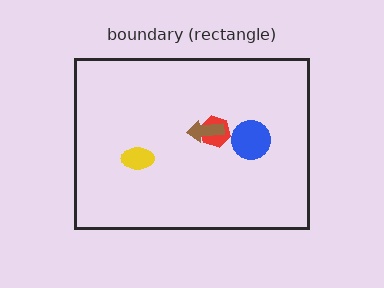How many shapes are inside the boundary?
4 inside, 0 outside.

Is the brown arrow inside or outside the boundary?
Inside.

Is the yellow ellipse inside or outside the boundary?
Inside.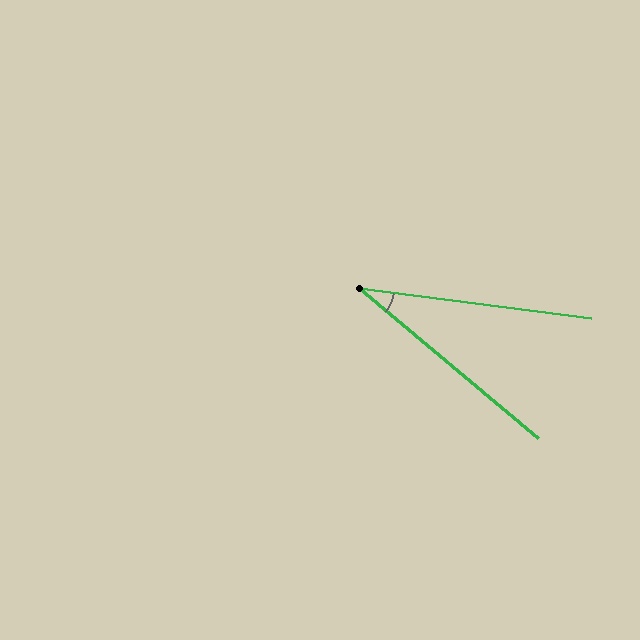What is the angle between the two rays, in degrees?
Approximately 33 degrees.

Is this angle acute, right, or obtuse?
It is acute.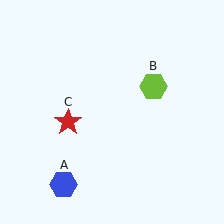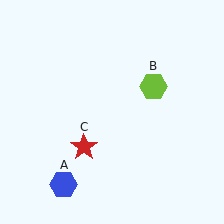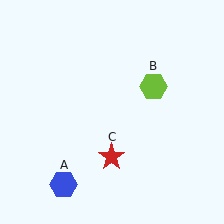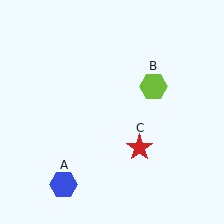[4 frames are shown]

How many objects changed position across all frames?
1 object changed position: red star (object C).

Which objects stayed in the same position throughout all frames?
Blue hexagon (object A) and lime hexagon (object B) remained stationary.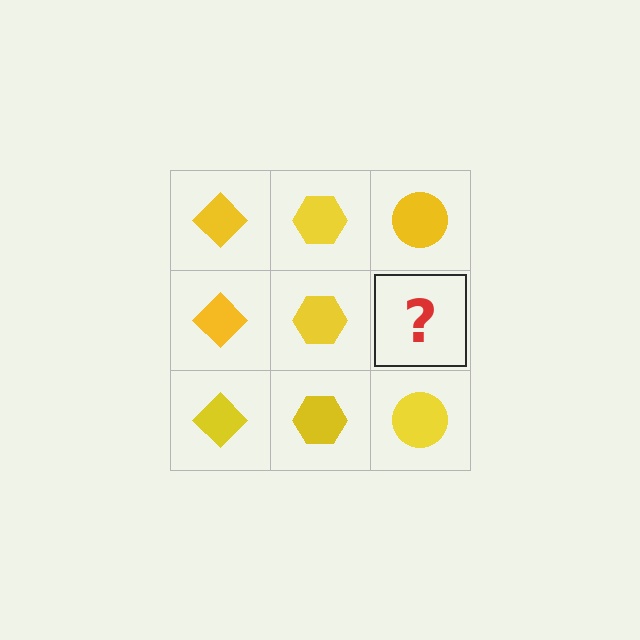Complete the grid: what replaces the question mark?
The question mark should be replaced with a yellow circle.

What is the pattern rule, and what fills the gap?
The rule is that each column has a consistent shape. The gap should be filled with a yellow circle.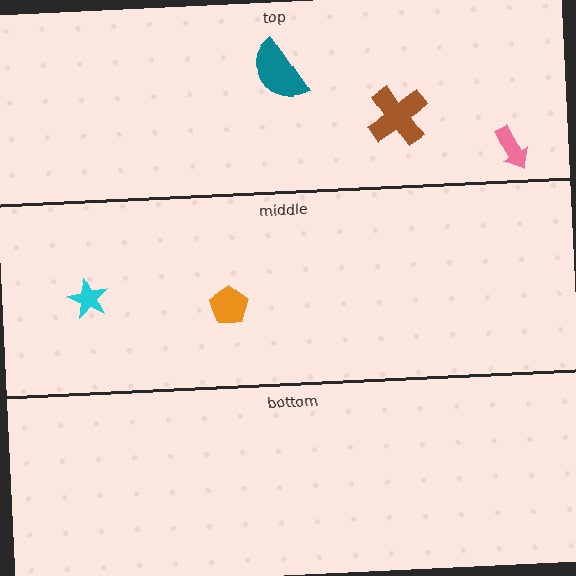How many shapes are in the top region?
3.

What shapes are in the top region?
The pink arrow, the teal semicircle, the brown cross.